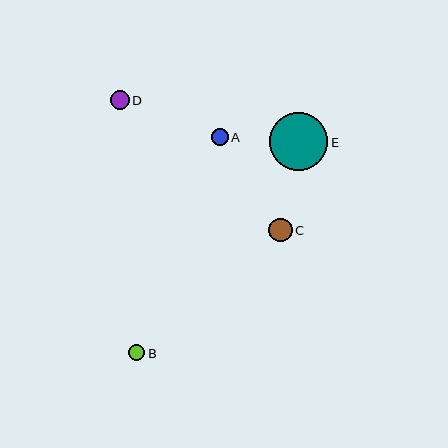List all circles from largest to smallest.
From largest to smallest: E, C, D, A, B.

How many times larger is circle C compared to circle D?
Circle C is approximately 1.3 times the size of circle D.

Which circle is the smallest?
Circle B is the smallest with a size of approximately 17 pixels.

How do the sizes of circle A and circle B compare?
Circle A and circle B are approximately the same size.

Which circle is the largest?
Circle E is the largest with a size of approximately 58 pixels.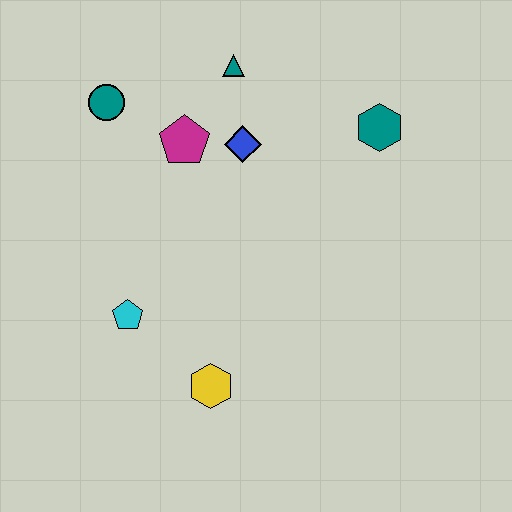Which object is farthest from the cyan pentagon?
The teal hexagon is farthest from the cyan pentagon.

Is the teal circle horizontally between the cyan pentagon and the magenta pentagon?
No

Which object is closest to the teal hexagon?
The blue diamond is closest to the teal hexagon.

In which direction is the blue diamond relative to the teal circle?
The blue diamond is to the right of the teal circle.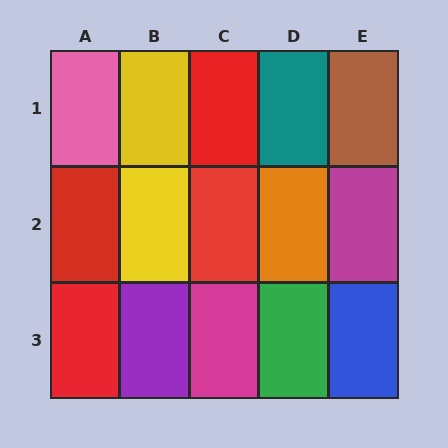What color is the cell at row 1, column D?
Teal.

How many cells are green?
1 cell is green.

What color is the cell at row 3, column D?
Green.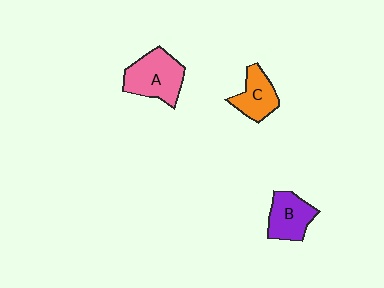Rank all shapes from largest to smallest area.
From largest to smallest: A (pink), B (purple), C (orange).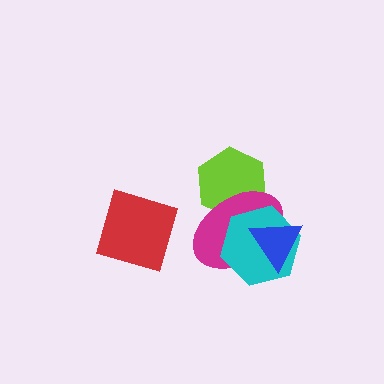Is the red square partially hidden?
No, no other shape covers it.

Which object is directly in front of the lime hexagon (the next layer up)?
The magenta ellipse is directly in front of the lime hexagon.